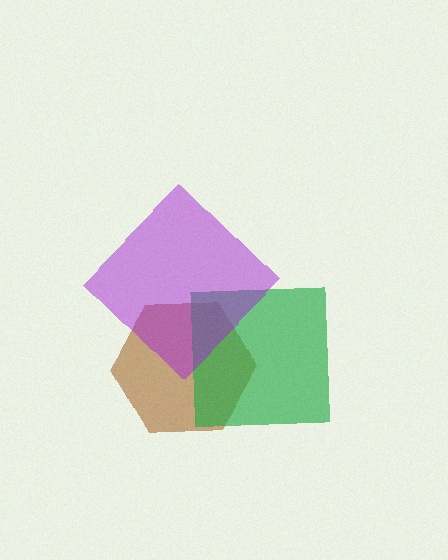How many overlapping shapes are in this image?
There are 3 overlapping shapes in the image.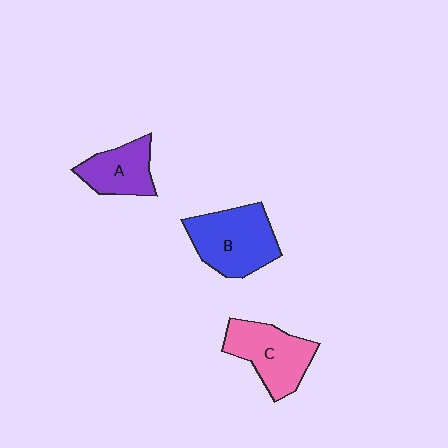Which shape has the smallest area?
Shape A (purple).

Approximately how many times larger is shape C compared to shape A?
Approximately 1.3 times.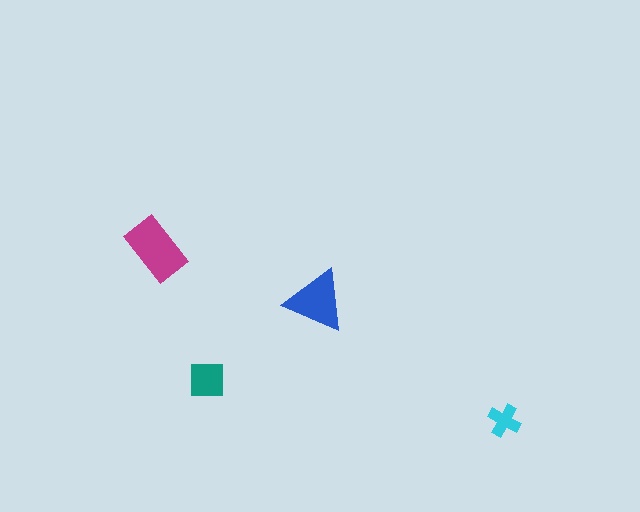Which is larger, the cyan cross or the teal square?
The teal square.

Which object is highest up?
The magenta rectangle is topmost.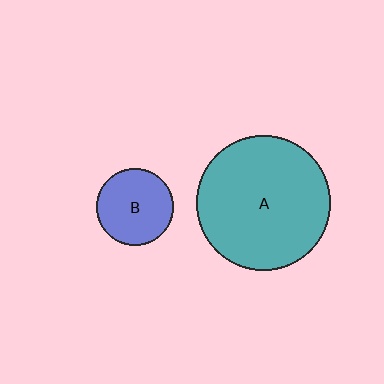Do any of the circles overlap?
No, none of the circles overlap.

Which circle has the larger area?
Circle A (teal).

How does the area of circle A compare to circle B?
Approximately 3.0 times.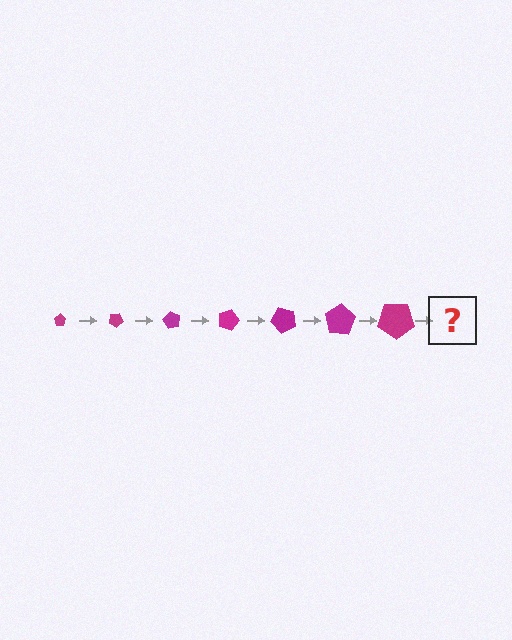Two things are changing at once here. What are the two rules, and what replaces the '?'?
The two rules are that the pentagon grows larger each step and it rotates 30 degrees each step. The '?' should be a pentagon, larger than the previous one and rotated 210 degrees from the start.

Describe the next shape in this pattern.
It should be a pentagon, larger than the previous one and rotated 210 degrees from the start.